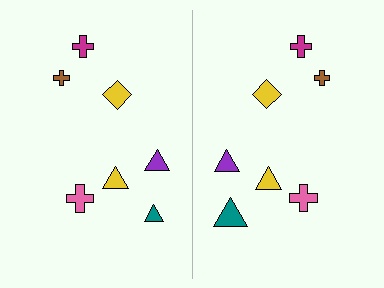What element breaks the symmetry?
The teal triangle on the right side has a different size than its mirror counterpart.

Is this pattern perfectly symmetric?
No, the pattern is not perfectly symmetric. The teal triangle on the right side has a different size than its mirror counterpart.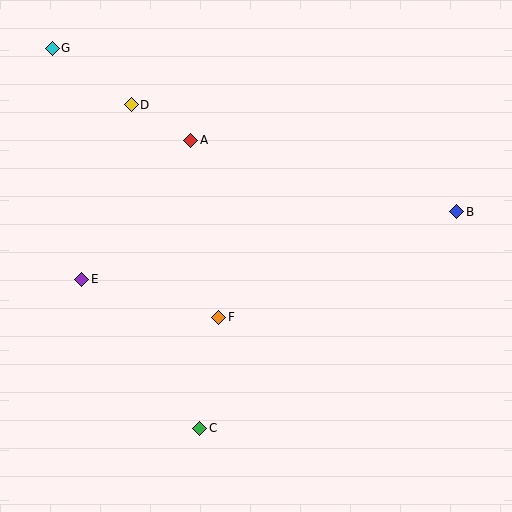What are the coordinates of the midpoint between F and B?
The midpoint between F and B is at (338, 265).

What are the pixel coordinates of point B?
Point B is at (457, 212).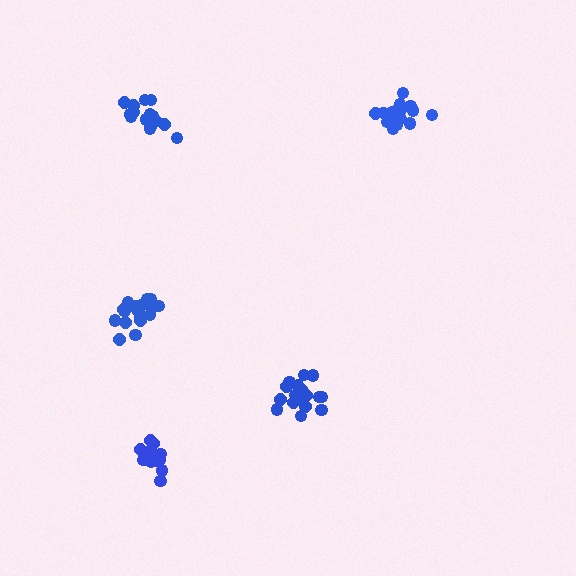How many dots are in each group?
Group 1: 17 dots, Group 2: 17 dots, Group 3: 17 dots, Group 4: 15 dots, Group 5: 17 dots (83 total).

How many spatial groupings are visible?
There are 5 spatial groupings.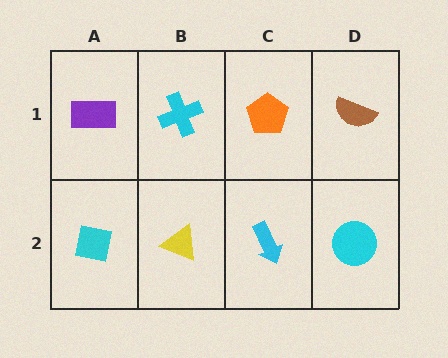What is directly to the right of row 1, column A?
A cyan cross.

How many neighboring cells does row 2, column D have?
2.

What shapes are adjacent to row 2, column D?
A brown semicircle (row 1, column D), a cyan arrow (row 2, column C).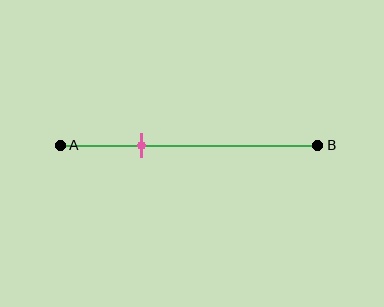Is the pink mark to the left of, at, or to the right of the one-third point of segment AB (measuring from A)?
The pink mark is approximately at the one-third point of segment AB.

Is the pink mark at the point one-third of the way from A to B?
Yes, the mark is approximately at the one-third point.